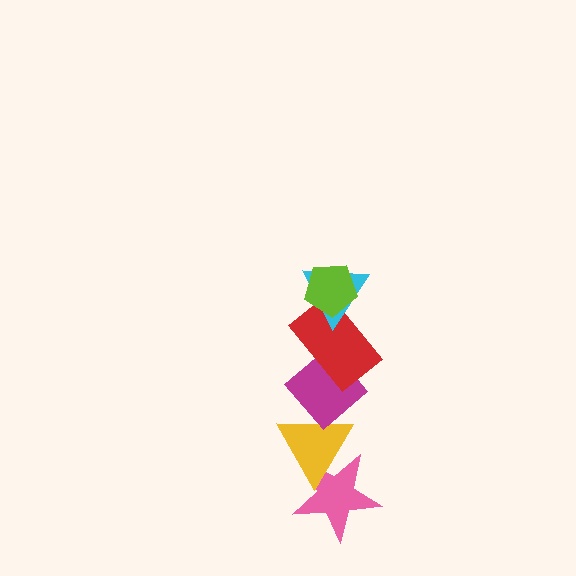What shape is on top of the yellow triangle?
The magenta diamond is on top of the yellow triangle.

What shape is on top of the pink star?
The yellow triangle is on top of the pink star.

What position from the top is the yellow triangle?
The yellow triangle is 5th from the top.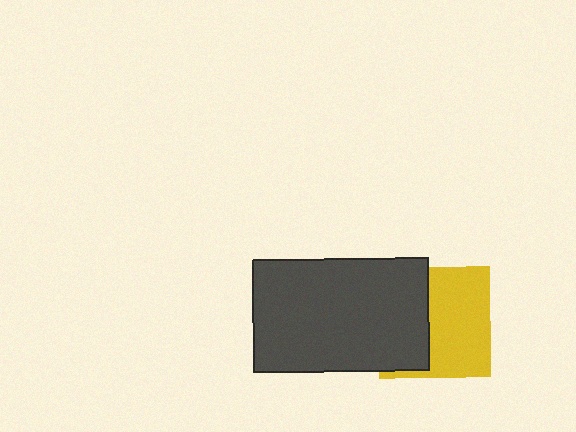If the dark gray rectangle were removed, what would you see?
You would see the complete yellow square.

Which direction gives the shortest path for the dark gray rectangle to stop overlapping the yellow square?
Moving left gives the shortest separation.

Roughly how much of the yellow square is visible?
About half of it is visible (roughly 58%).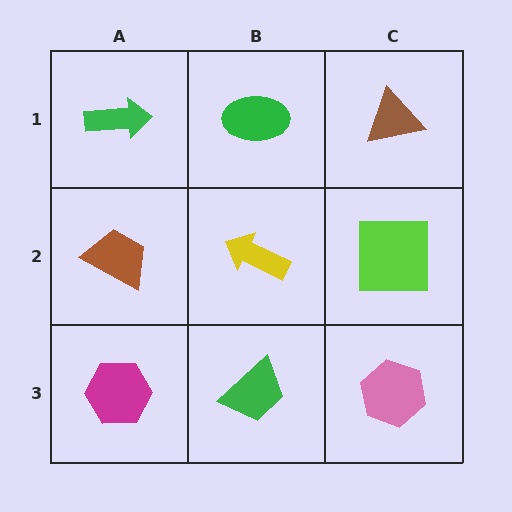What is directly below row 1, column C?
A lime square.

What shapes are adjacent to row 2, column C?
A brown triangle (row 1, column C), a pink hexagon (row 3, column C), a yellow arrow (row 2, column B).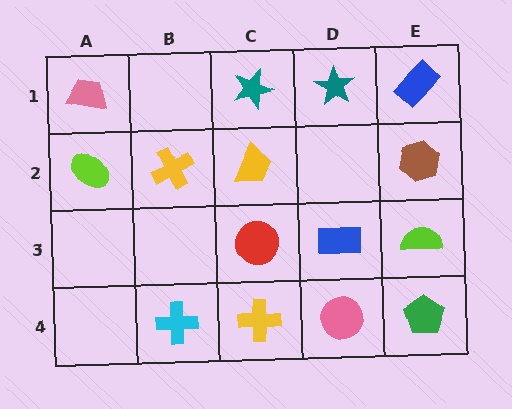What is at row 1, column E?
A blue rectangle.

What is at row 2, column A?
A lime ellipse.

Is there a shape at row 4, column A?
No, that cell is empty.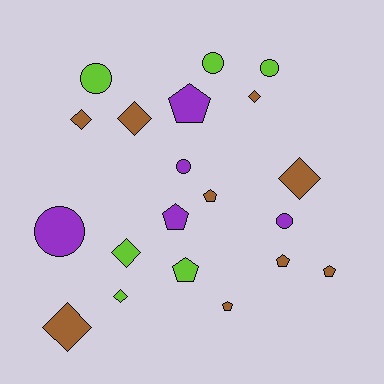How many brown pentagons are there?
There are 4 brown pentagons.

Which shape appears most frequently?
Diamond, with 7 objects.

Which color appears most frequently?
Brown, with 9 objects.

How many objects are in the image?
There are 20 objects.